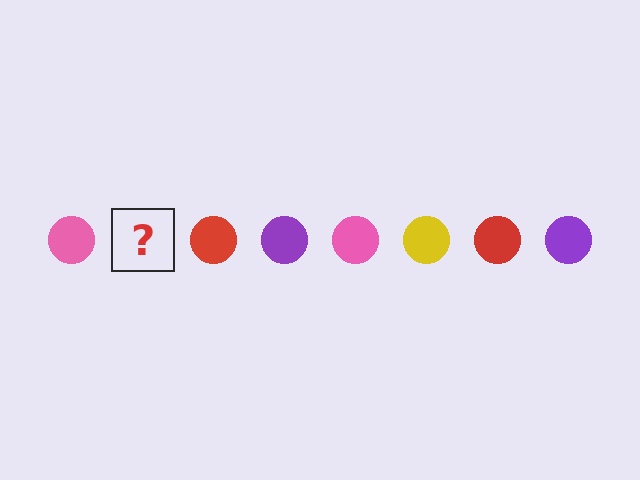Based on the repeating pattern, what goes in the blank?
The blank should be a yellow circle.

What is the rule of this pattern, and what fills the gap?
The rule is that the pattern cycles through pink, yellow, red, purple circles. The gap should be filled with a yellow circle.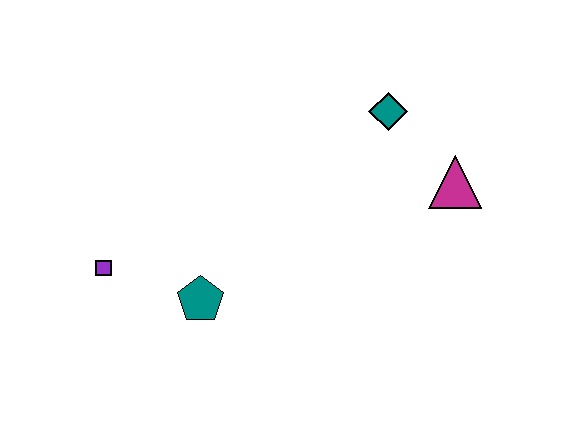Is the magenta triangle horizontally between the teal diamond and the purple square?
No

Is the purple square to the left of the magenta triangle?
Yes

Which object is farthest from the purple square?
The magenta triangle is farthest from the purple square.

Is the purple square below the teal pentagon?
No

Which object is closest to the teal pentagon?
The purple square is closest to the teal pentagon.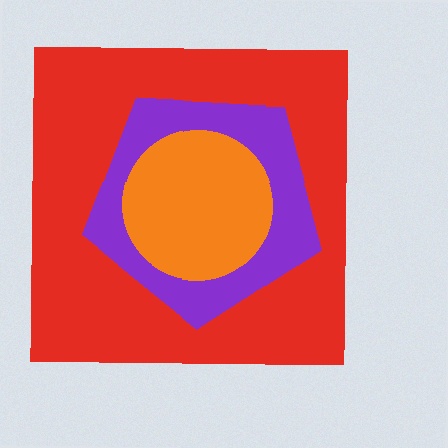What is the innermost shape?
The orange circle.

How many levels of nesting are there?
3.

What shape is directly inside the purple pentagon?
The orange circle.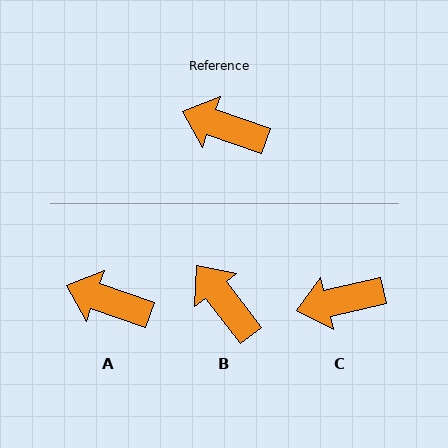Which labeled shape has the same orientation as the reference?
A.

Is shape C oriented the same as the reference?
No, it is off by about 33 degrees.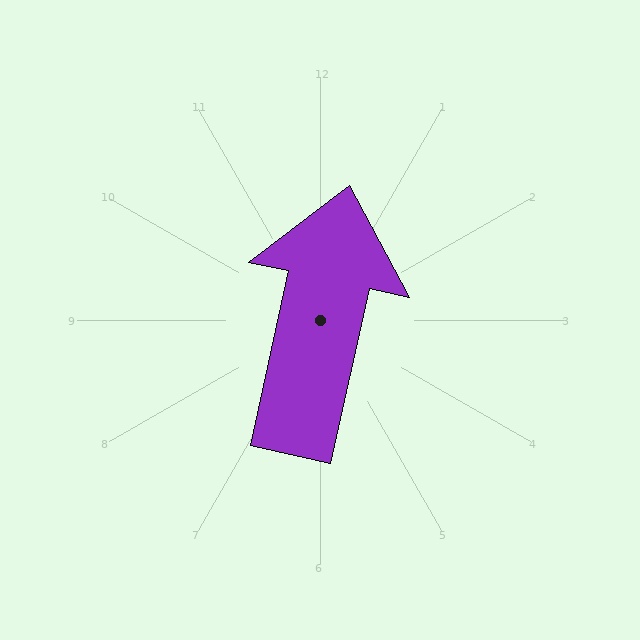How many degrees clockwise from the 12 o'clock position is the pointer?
Approximately 12 degrees.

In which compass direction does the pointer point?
North.